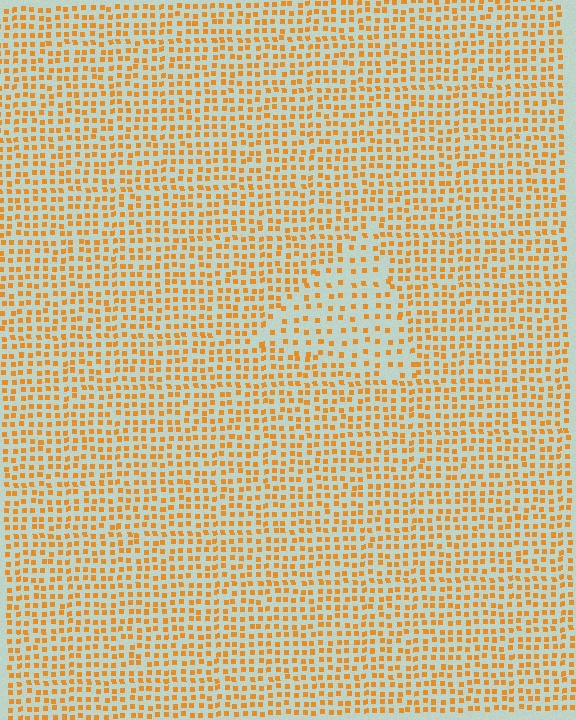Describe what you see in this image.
The image contains small orange elements arranged at two different densities. A triangle-shaped region is visible where the elements are less densely packed than the surrounding area.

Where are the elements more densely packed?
The elements are more densely packed outside the triangle boundary.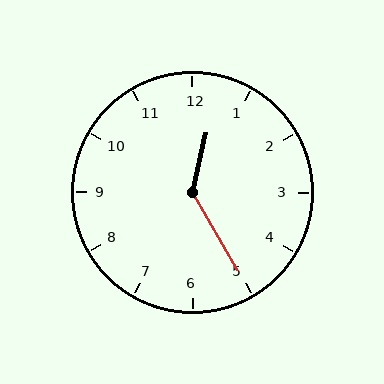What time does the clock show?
12:25.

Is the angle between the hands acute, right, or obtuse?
It is obtuse.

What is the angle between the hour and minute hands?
Approximately 138 degrees.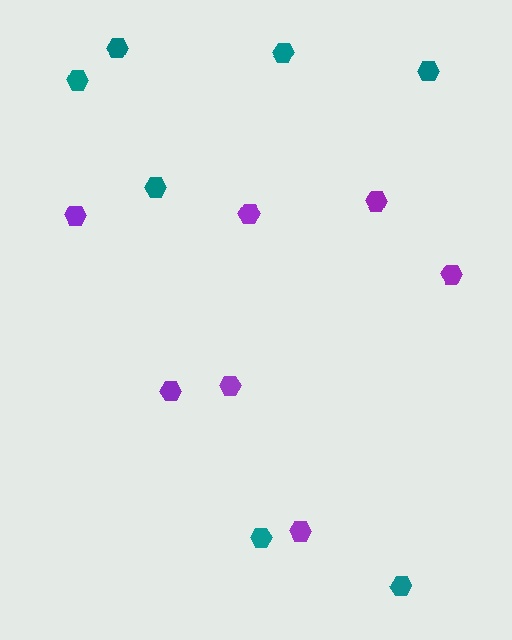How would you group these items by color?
There are 2 groups: one group of teal hexagons (7) and one group of purple hexagons (7).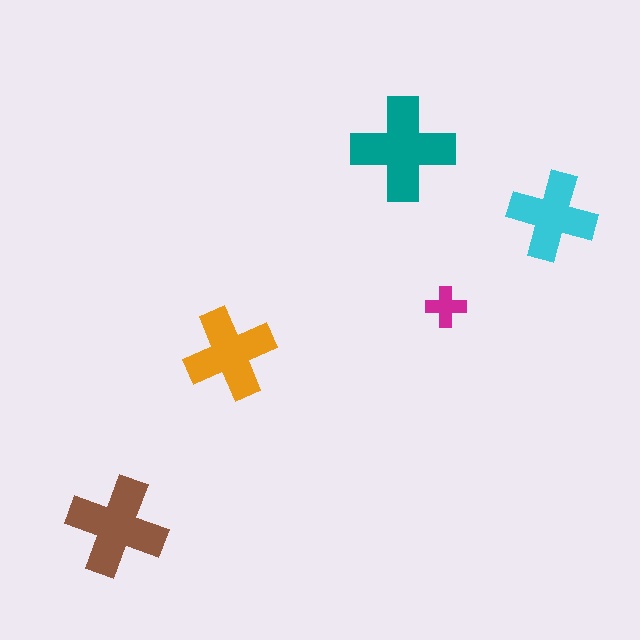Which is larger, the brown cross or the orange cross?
The brown one.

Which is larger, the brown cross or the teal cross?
The teal one.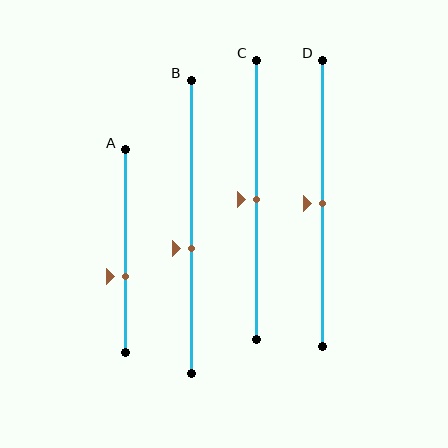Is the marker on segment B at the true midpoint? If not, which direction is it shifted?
No, the marker on segment B is shifted downward by about 8% of the segment length.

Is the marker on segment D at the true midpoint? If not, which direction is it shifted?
Yes, the marker on segment D is at the true midpoint.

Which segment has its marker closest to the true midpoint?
Segment C has its marker closest to the true midpoint.